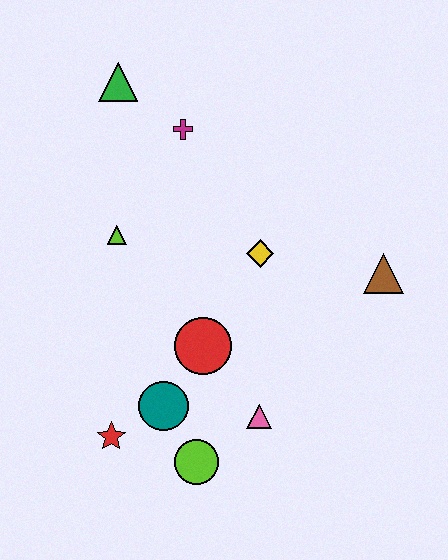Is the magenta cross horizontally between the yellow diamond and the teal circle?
Yes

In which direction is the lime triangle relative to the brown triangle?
The lime triangle is to the left of the brown triangle.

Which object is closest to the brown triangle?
The yellow diamond is closest to the brown triangle.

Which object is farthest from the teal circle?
The green triangle is farthest from the teal circle.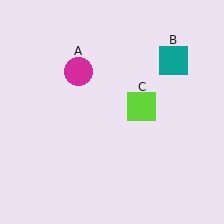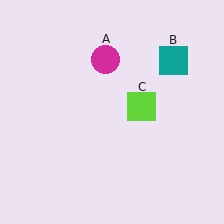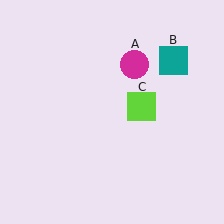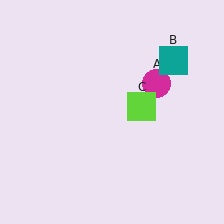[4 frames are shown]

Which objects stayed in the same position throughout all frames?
Teal square (object B) and lime square (object C) remained stationary.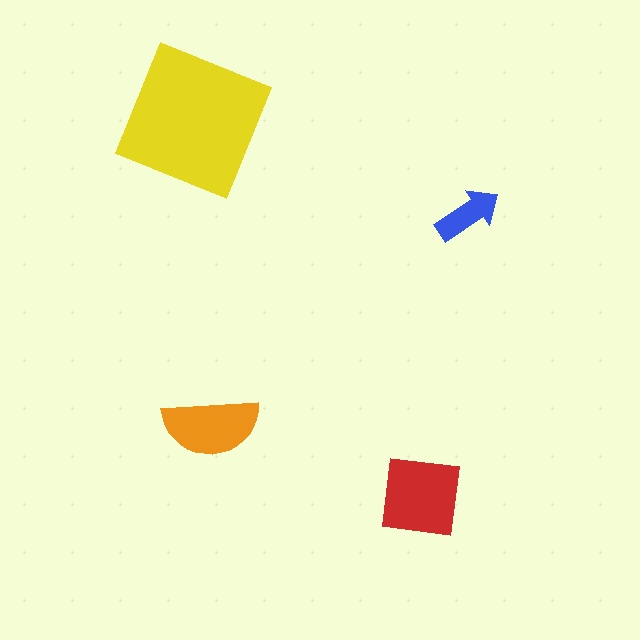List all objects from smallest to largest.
The blue arrow, the orange semicircle, the red square, the yellow square.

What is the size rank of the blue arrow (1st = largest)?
4th.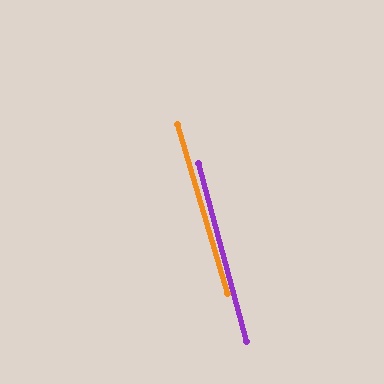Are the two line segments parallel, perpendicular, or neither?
Parallel — their directions differ by only 1.4°.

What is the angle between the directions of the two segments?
Approximately 1 degree.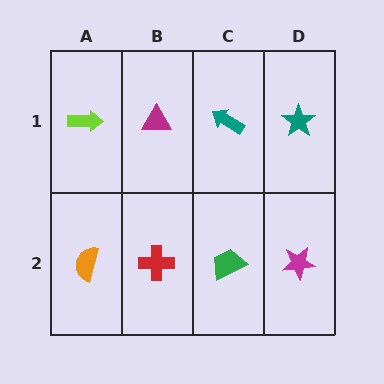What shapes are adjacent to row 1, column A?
An orange semicircle (row 2, column A), a magenta triangle (row 1, column B).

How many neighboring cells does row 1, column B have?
3.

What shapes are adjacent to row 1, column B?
A red cross (row 2, column B), a lime arrow (row 1, column A), a teal arrow (row 1, column C).